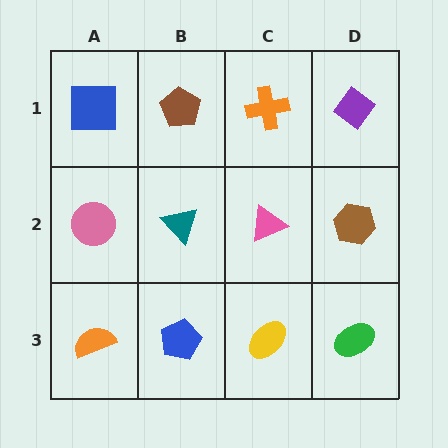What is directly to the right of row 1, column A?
A brown pentagon.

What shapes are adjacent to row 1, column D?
A brown hexagon (row 2, column D), an orange cross (row 1, column C).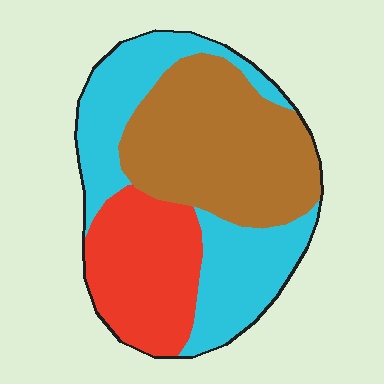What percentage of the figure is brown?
Brown covers 39% of the figure.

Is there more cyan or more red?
Cyan.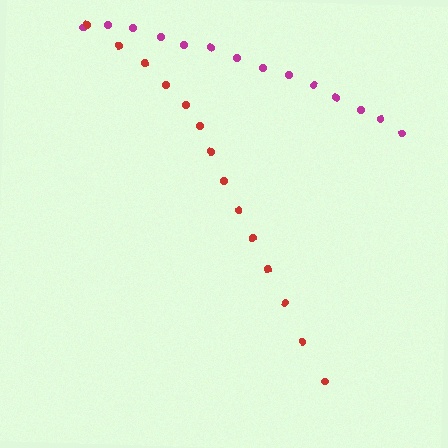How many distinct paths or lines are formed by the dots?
There are 2 distinct paths.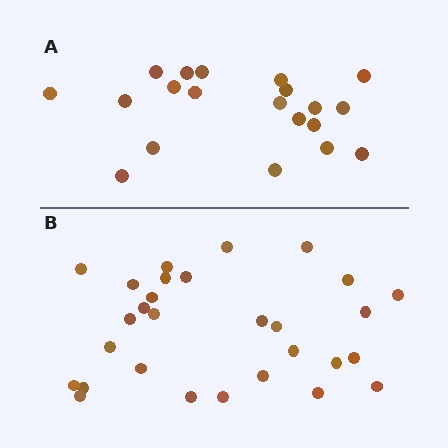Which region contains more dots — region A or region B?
Region B (the bottom region) has more dots.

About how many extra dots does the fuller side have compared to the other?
Region B has roughly 8 or so more dots than region A.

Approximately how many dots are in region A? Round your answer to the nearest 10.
About 20 dots.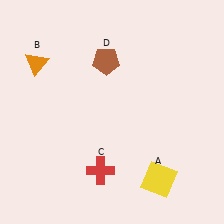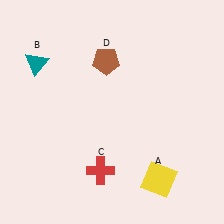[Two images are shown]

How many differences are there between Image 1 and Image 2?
There is 1 difference between the two images.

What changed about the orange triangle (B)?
In Image 1, B is orange. In Image 2, it changed to teal.